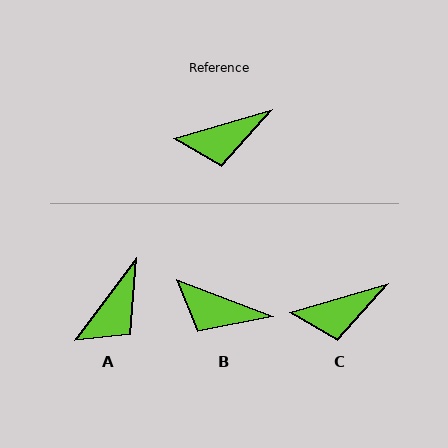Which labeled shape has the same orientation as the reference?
C.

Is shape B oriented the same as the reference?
No, it is off by about 37 degrees.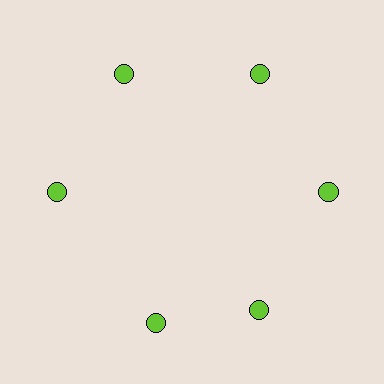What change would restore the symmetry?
The symmetry would be restored by rotating it back into even spacing with its neighbors so that all 6 circles sit at equal angles and equal distance from the center.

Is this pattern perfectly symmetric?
No. The 6 lime circles are arranged in a ring, but one element near the 7 o'clock position is rotated out of alignment along the ring, breaking the 6-fold rotational symmetry.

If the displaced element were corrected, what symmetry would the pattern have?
It would have 6-fold rotational symmetry — the pattern would map onto itself every 60 degrees.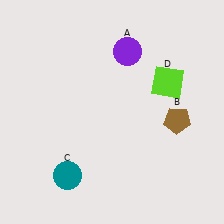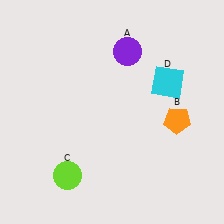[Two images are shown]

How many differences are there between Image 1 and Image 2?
There are 3 differences between the two images.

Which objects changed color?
B changed from brown to orange. C changed from teal to lime. D changed from lime to cyan.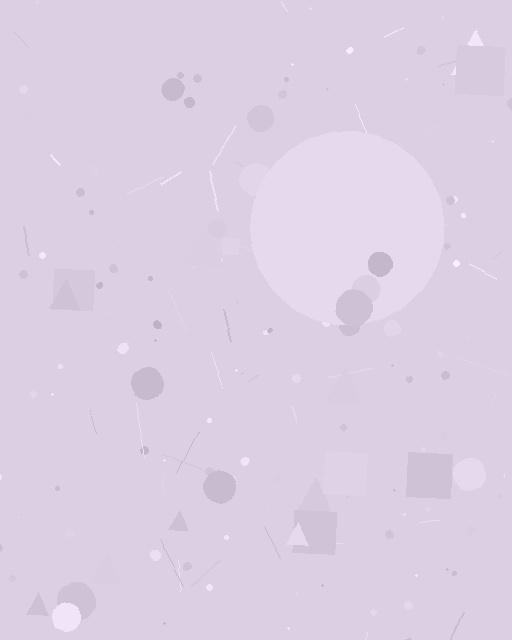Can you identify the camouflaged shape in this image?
The camouflaged shape is a circle.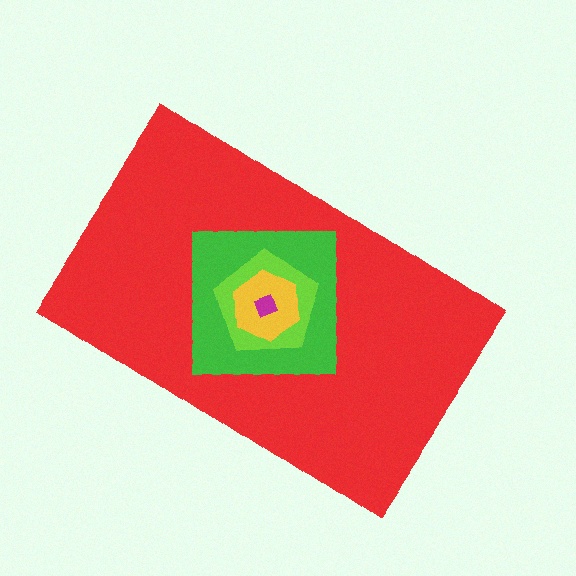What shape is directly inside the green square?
The lime pentagon.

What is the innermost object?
The magenta square.